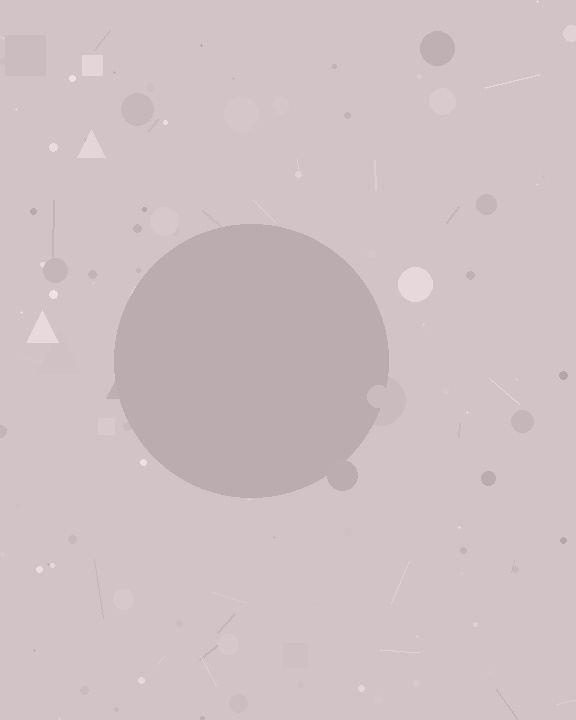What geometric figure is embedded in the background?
A circle is embedded in the background.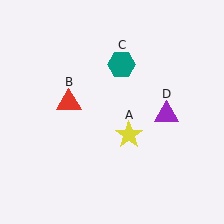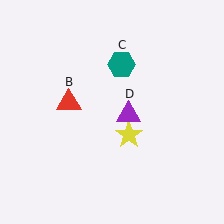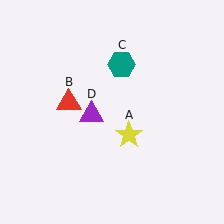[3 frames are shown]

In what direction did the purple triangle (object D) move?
The purple triangle (object D) moved left.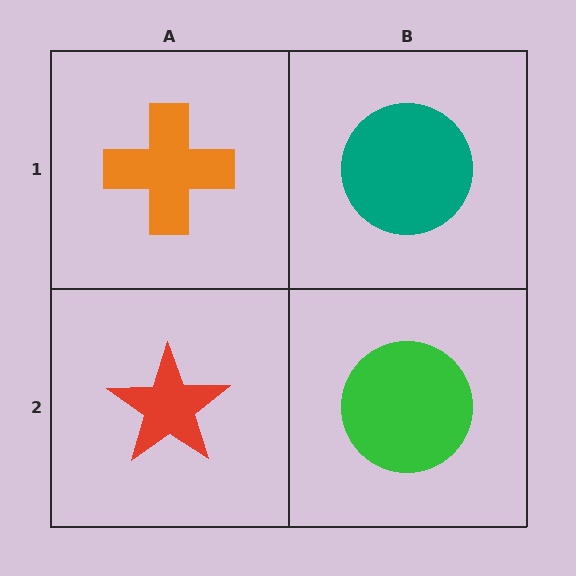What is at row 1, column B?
A teal circle.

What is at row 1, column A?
An orange cross.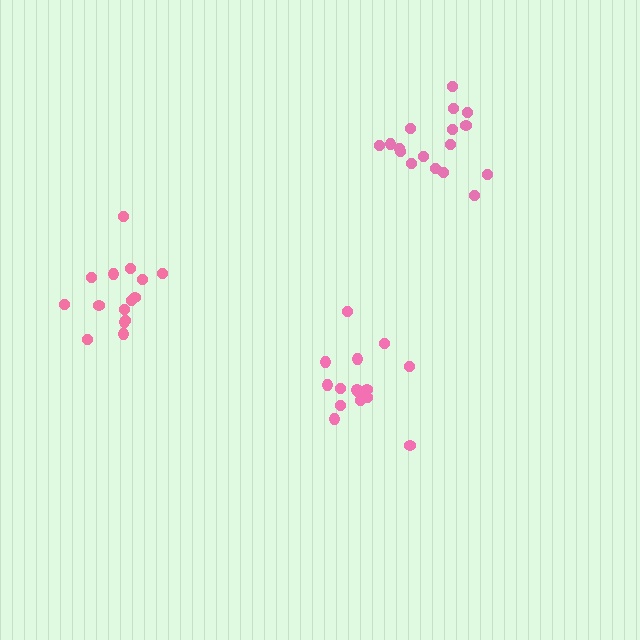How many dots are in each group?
Group 1: 15 dots, Group 2: 15 dots, Group 3: 17 dots (47 total).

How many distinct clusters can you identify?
There are 3 distinct clusters.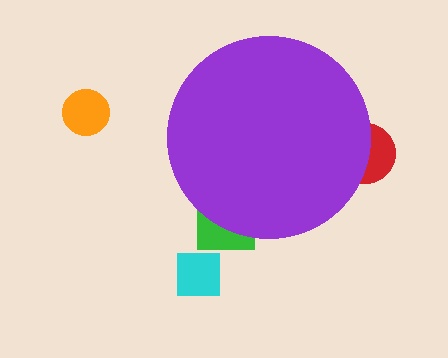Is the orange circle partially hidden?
No, the orange circle is fully visible.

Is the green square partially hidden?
Yes, the green square is partially hidden behind the purple circle.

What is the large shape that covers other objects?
A purple circle.